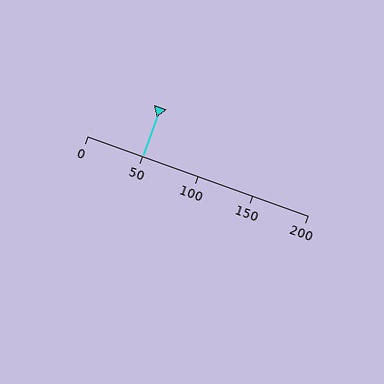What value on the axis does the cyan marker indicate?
The marker indicates approximately 50.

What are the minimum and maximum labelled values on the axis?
The axis runs from 0 to 200.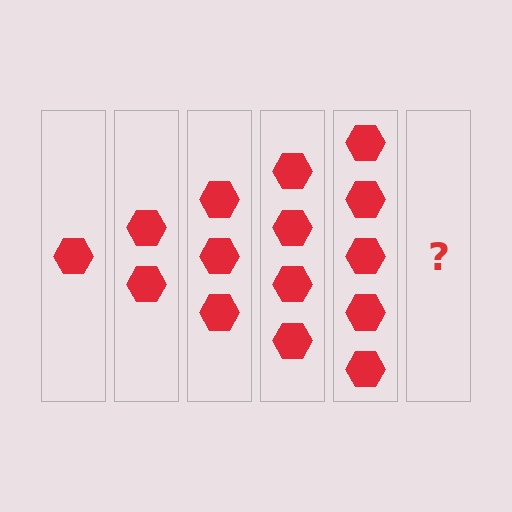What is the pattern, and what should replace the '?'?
The pattern is that each step adds one more hexagon. The '?' should be 6 hexagons.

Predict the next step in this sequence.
The next step is 6 hexagons.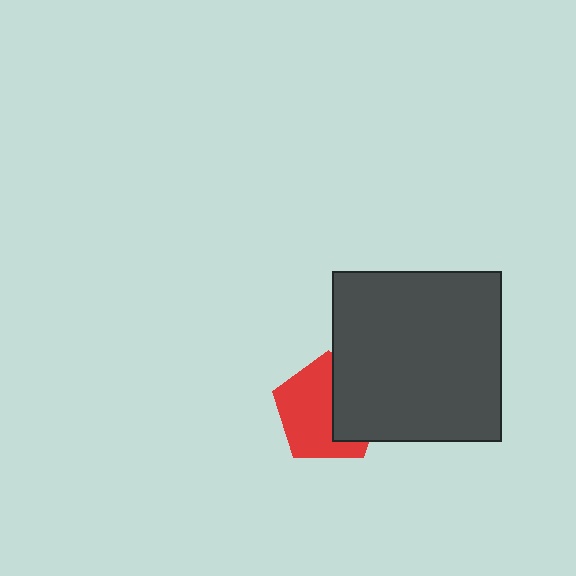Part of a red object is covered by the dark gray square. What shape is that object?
It is a pentagon.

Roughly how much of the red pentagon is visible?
About half of it is visible (roughly 60%).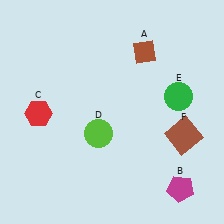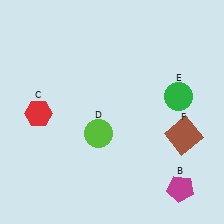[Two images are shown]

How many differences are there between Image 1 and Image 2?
There is 1 difference between the two images.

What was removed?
The brown diamond (A) was removed in Image 2.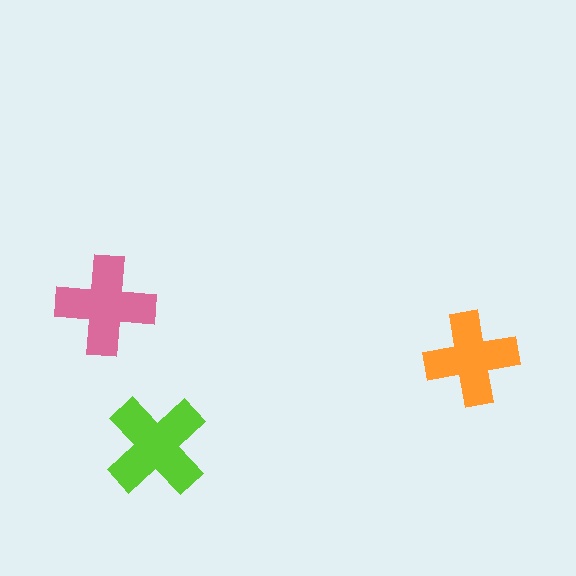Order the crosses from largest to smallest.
the lime one, the pink one, the orange one.